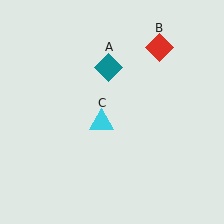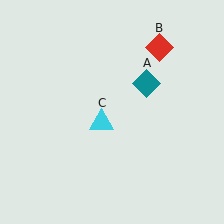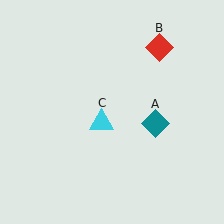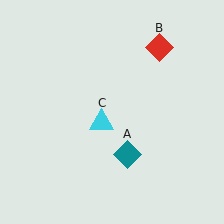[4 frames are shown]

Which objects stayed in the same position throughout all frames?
Red diamond (object B) and cyan triangle (object C) remained stationary.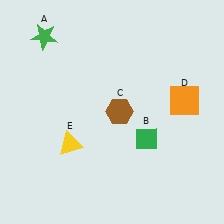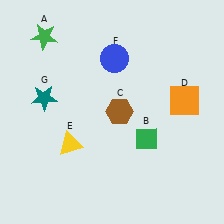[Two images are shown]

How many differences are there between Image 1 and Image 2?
There are 2 differences between the two images.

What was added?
A blue circle (F), a teal star (G) were added in Image 2.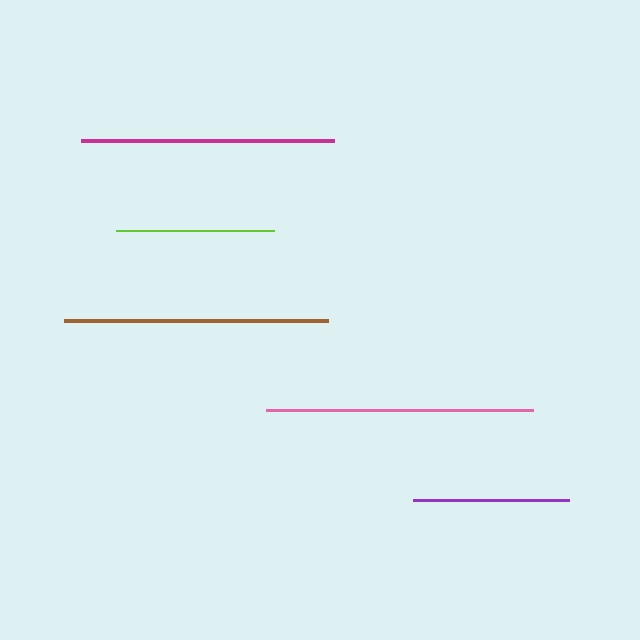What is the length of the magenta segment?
The magenta segment is approximately 254 pixels long.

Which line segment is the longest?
The pink line is the longest at approximately 267 pixels.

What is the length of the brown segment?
The brown segment is approximately 265 pixels long.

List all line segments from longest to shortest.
From longest to shortest: pink, brown, magenta, lime, purple.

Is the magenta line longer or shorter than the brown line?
The brown line is longer than the magenta line.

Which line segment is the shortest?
The purple line is the shortest at approximately 156 pixels.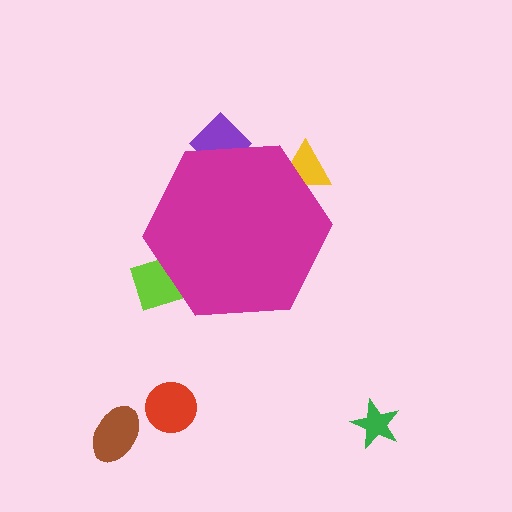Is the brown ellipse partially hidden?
No, the brown ellipse is fully visible.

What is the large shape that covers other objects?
A magenta hexagon.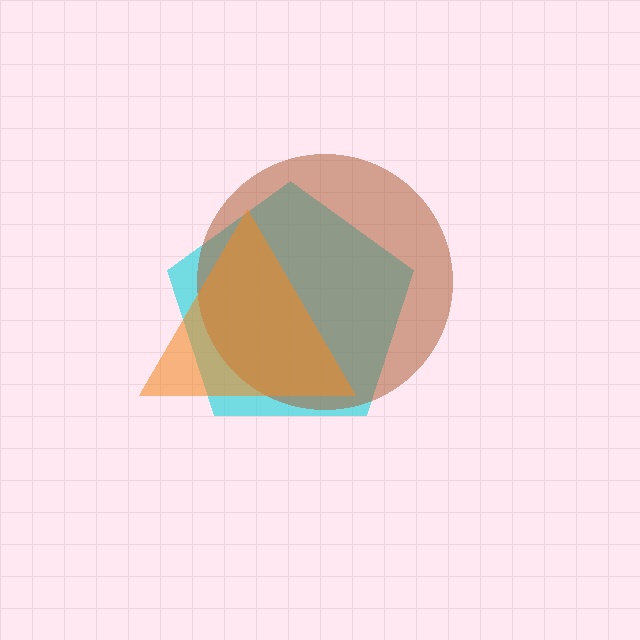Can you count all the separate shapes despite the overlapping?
Yes, there are 3 separate shapes.